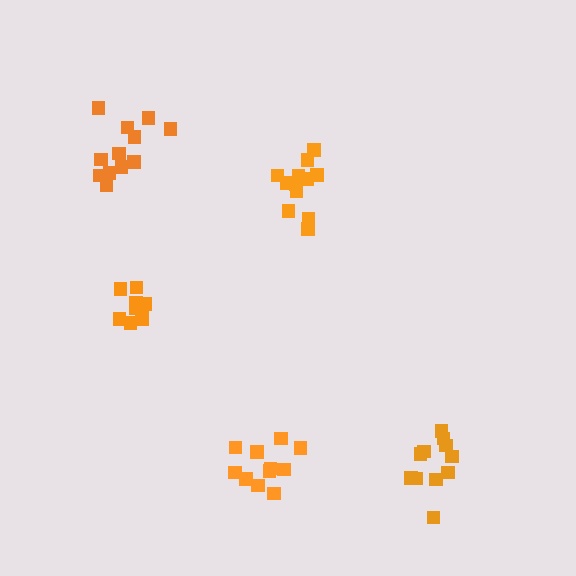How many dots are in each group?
Group 1: 12 dots, Group 2: 11 dots, Group 3: 11 dots, Group 4: 12 dots, Group 5: 9 dots (55 total).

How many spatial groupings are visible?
There are 5 spatial groupings.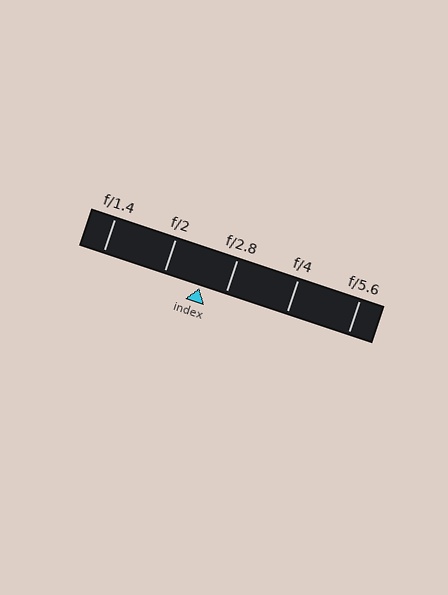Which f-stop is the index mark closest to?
The index mark is closest to f/2.8.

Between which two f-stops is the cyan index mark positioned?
The index mark is between f/2 and f/2.8.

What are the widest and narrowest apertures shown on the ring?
The widest aperture shown is f/1.4 and the narrowest is f/5.6.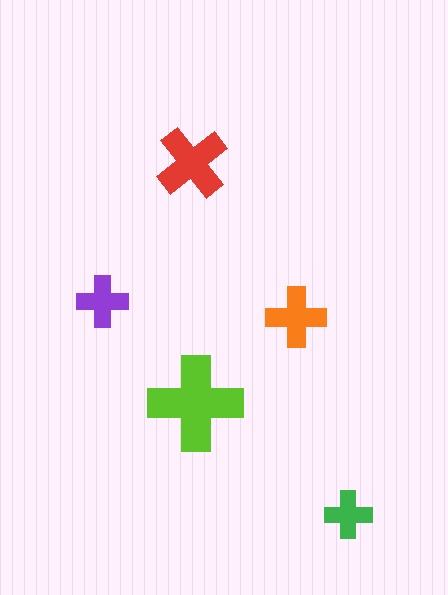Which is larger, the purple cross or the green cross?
The purple one.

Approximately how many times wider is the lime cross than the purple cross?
About 2 times wider.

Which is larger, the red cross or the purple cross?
The red one.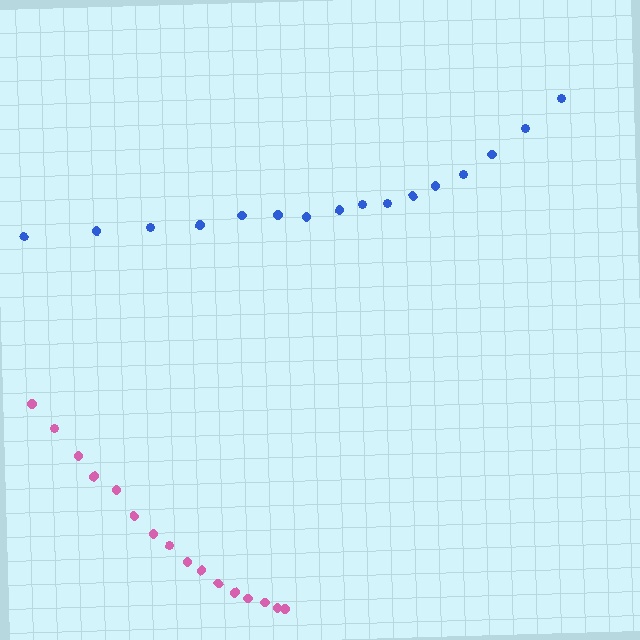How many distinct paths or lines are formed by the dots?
There are 2 distinct paths.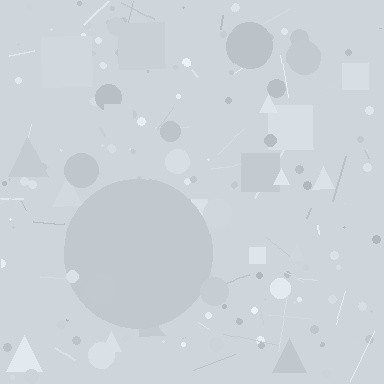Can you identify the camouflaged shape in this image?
The camouflaged shape is a circle.